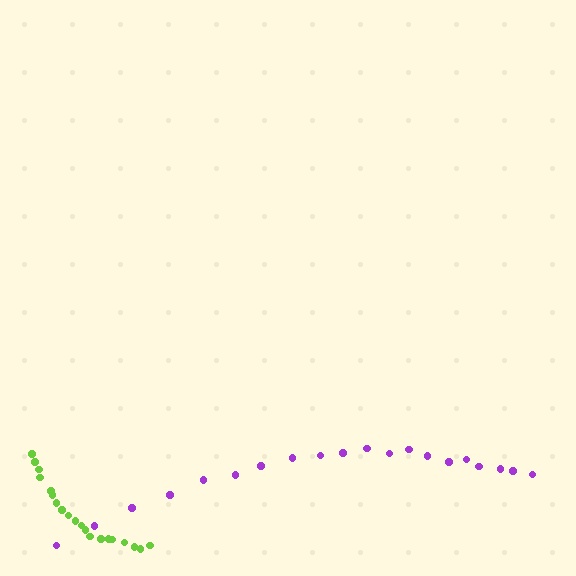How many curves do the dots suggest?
There are 2 distinct paths.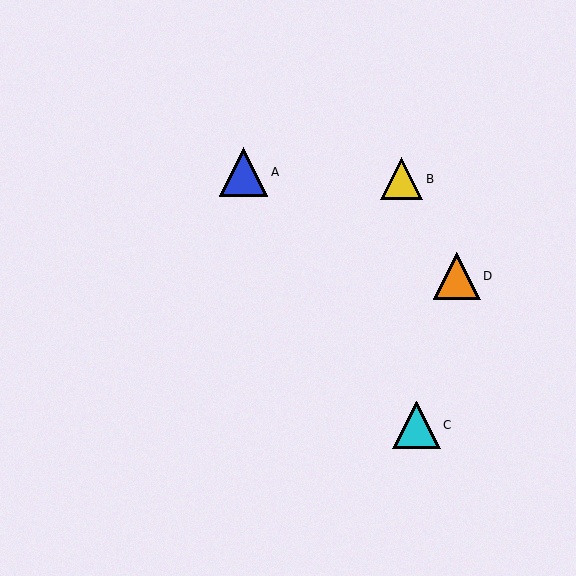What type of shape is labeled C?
Shape C is a cyan triangle.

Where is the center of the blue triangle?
The center of the blue triangle is at (243, 172).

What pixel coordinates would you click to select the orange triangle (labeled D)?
Click at (457, 276) to select the orange triangle D.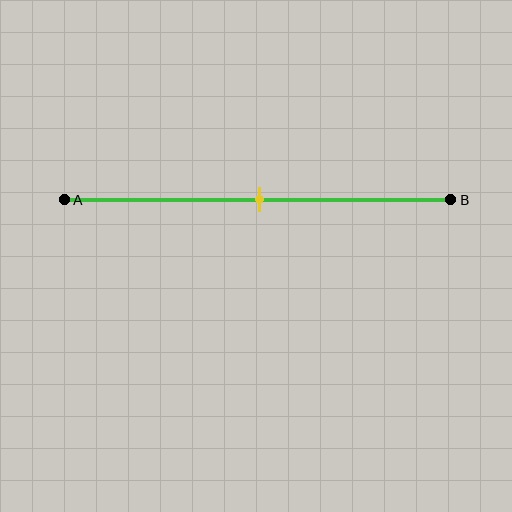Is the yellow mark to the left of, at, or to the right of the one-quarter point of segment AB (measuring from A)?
The yellow mark is to the right of the one-quarter point of segment AB.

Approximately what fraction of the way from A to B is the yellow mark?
The yellow mark is approximately 50% of the way from A to B.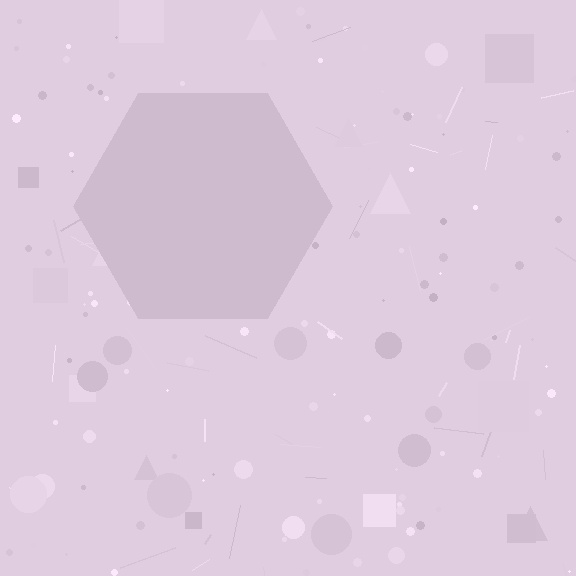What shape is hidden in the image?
A hexagon is hidden in the image.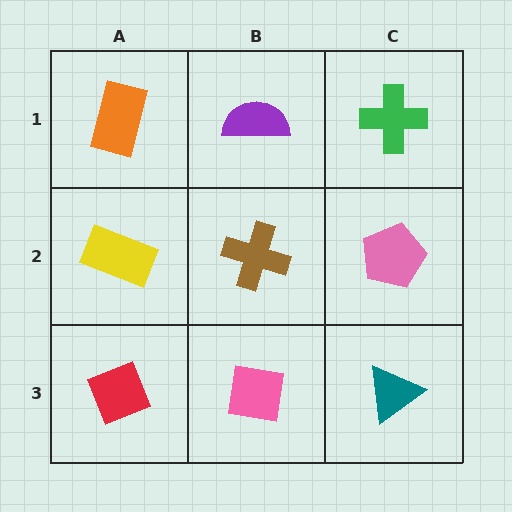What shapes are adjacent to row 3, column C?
A pink pentagon (row 2, column C), a pink square (row 3, column B).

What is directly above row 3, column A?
A yellow rectangle.